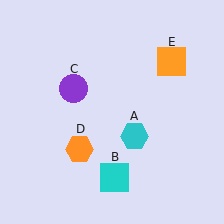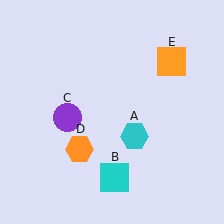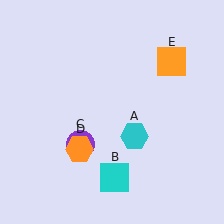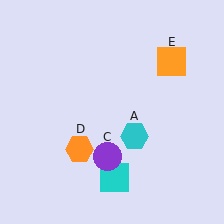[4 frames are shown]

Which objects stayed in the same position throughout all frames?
Cyan hexagon (object A) and cyan square (object B) and orange hexagon (object D) and orange square (object E) remained stationary.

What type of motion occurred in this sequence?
The purple circle (object C) rotated counterclockwise around the center of the scene.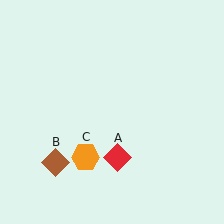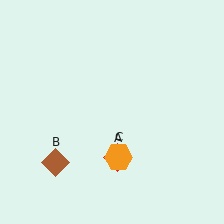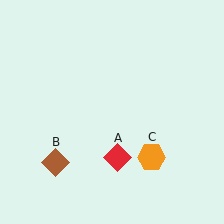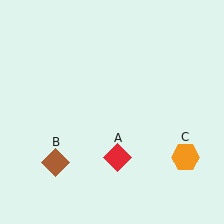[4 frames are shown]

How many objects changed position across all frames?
1 object changed position: orange hexagon (object C).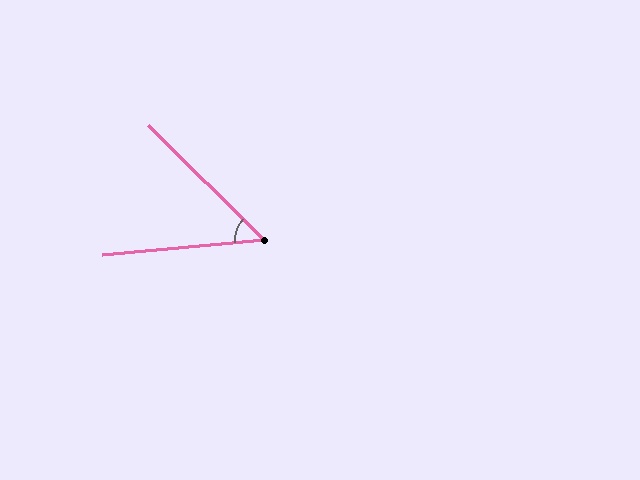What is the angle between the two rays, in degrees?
Approximately 50 degrees.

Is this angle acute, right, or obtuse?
It is acute.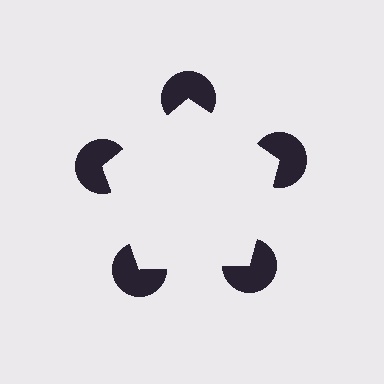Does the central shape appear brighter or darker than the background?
It typically appears slightly brighter than the background, even though no actual brightness change is drawn.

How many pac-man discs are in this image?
There are 5 — one at each vertex of the illusory pentagon.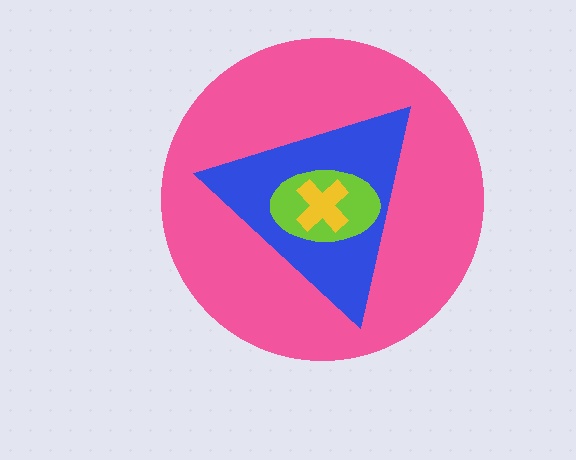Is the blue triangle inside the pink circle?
Yes.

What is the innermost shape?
The yellow cross.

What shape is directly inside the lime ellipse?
The yellow cross.